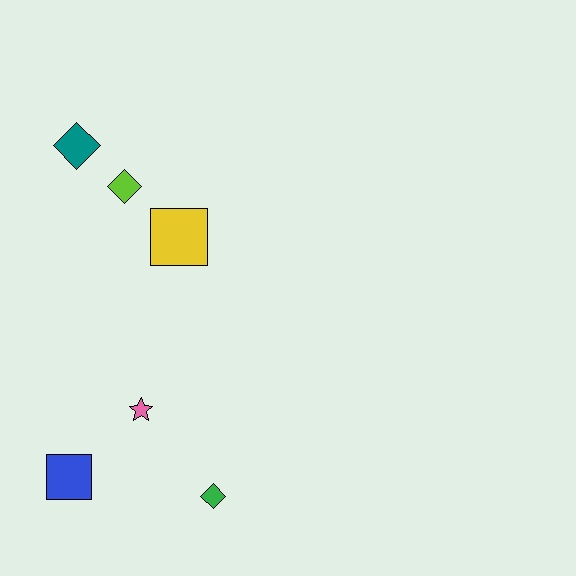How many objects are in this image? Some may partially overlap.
There are 6 objects.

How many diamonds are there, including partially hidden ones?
There are 3 diamonds.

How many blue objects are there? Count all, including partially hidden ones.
There is 1 blue object.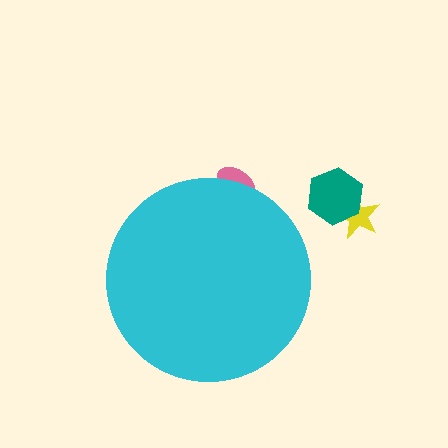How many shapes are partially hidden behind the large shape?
1 shape is partially hidden.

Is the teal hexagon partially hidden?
No, the teal hexagon is fully visible.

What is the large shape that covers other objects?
A cyan circle.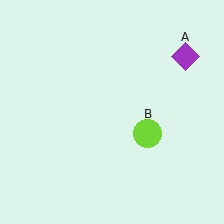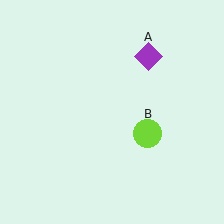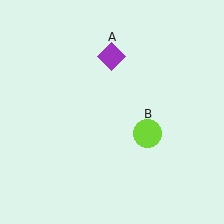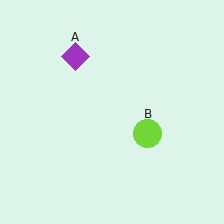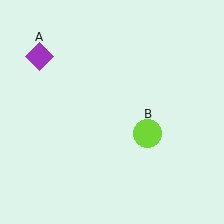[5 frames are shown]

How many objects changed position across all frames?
1 object changed position: purple diamond (object A).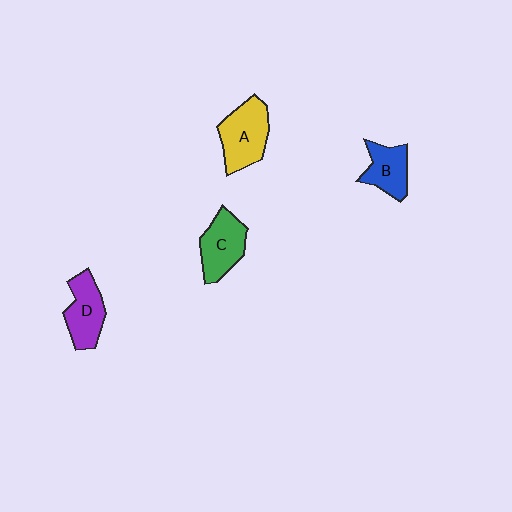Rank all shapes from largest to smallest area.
From largest to smallest: A (yellow), C (green), D (purple), B (blue).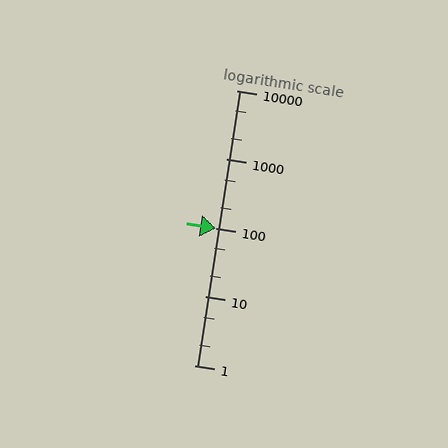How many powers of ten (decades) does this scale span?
The scale spans 4 decades, from 1 to 10000.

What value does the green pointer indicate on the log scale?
The pointer indicates approximately 99.